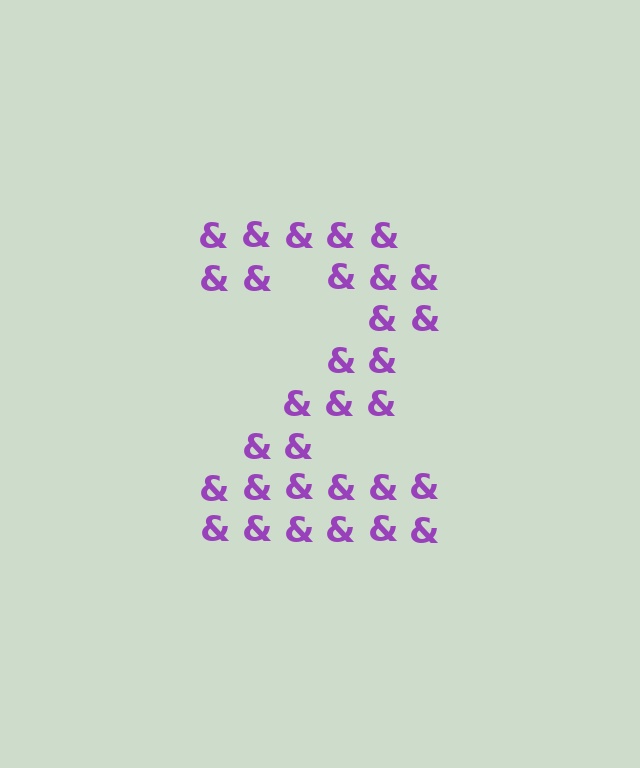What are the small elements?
The small elements are ampersands.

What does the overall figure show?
The overall figure shows the digit 2.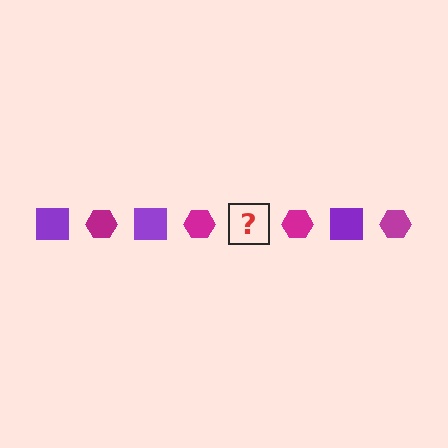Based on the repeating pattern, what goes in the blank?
The blank should be a purple square.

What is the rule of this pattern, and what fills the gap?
The rule is that the pattern alternates between purple square and magenta hexagon. The gap should be filled with a purple square.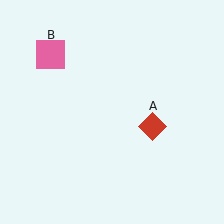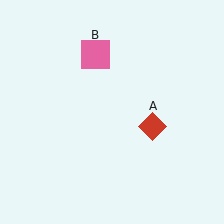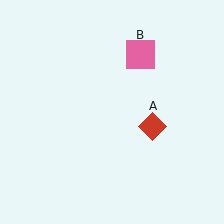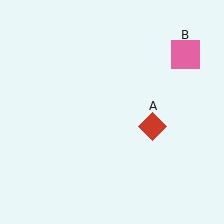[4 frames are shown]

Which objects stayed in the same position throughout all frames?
Red diamond (object A) remained stationary.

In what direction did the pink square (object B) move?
The pink square (object B) moved right.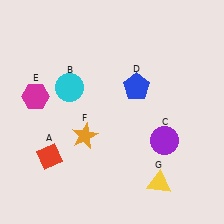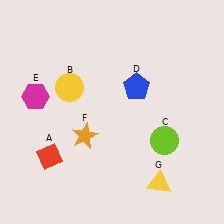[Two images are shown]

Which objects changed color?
B changed from cyan to yellow. C changed from purple to lime.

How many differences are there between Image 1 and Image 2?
There are 2 differences between the two images.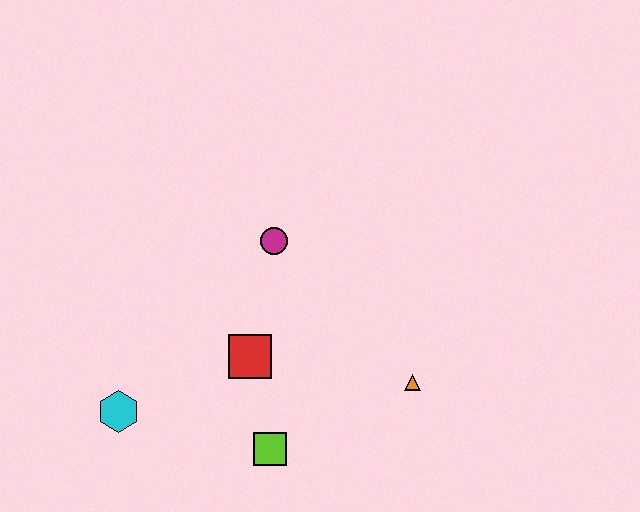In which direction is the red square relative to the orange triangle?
The red square is to the left of the orange triangle.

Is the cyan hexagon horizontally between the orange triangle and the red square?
No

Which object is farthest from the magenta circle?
The cyan hexagon is farthest from the magenta circle.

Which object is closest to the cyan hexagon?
The red square is closest to the cyan hexagon.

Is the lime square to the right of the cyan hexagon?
Yes